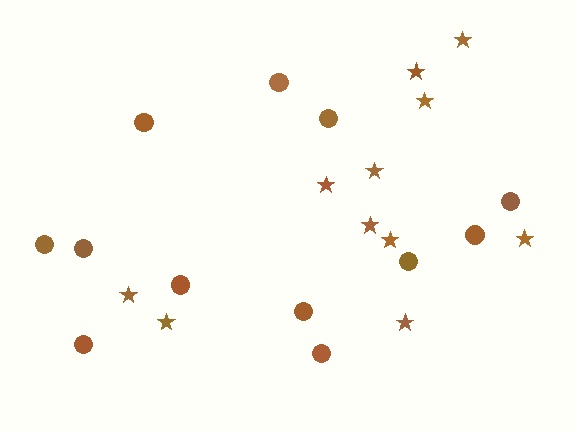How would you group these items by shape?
There are 2 groups: one group of circles (12) and one group of stars (11).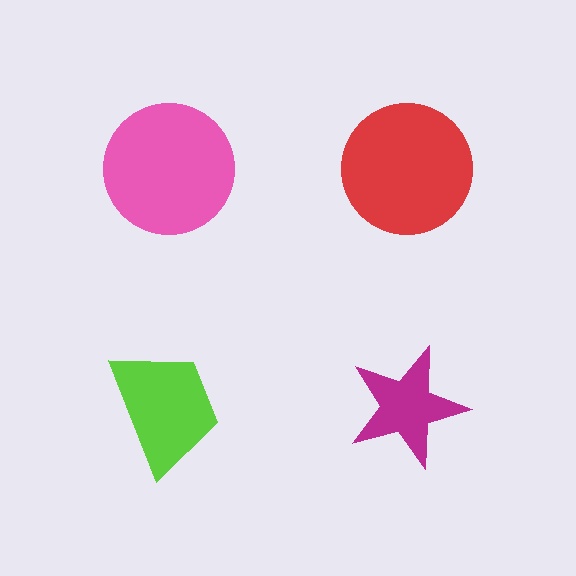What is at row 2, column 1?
A lime trapezoid.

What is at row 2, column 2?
A magenta star.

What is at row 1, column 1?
A pink circle.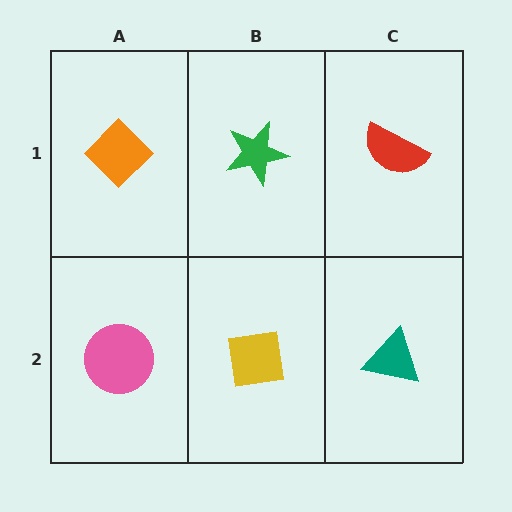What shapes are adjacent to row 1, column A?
A pink circle (row 2, column A), a green star (row 1, column B).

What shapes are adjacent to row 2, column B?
A green star (row 1, column B), a pink circle (row 2, column A), a teal triangle (row 2, column C).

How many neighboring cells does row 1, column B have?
3.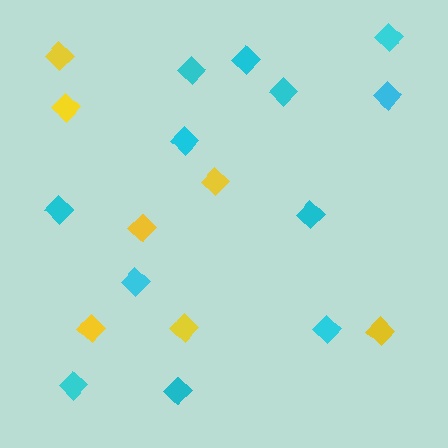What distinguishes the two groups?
There are 2 groups: one group of yellow diamonds (7) and one group of cyan diamonds (12).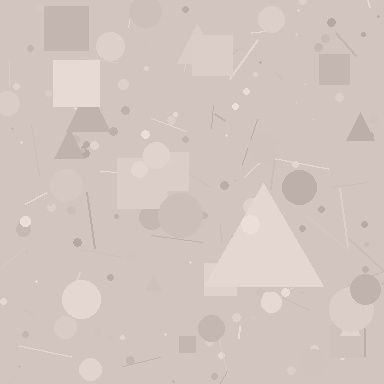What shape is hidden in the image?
A triangle is hidden in the image.